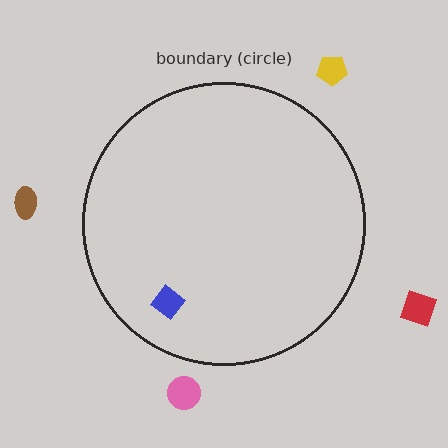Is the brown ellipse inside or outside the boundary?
Outside.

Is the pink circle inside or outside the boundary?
Outside.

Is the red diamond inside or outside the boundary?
Outside.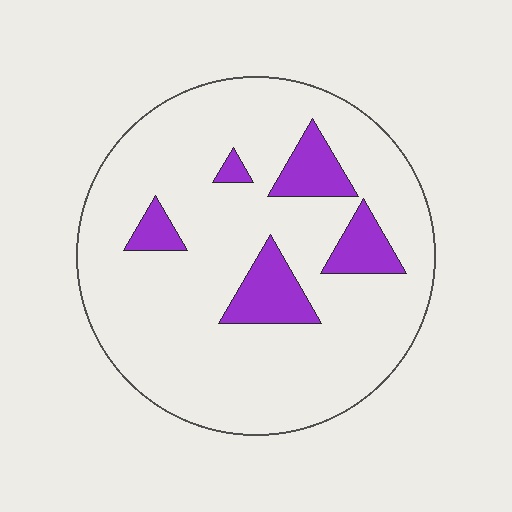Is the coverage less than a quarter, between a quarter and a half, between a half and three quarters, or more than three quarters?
Less than a quarter.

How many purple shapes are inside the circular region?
5.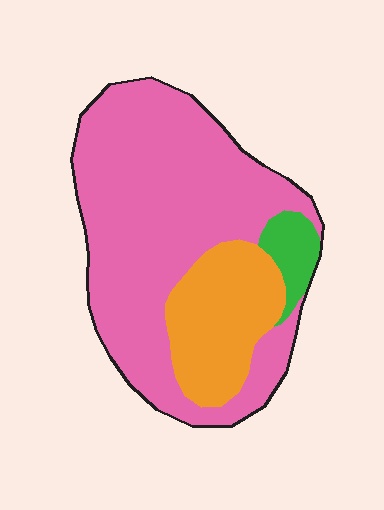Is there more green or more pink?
Pink.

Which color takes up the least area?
Green, at roughly 5%.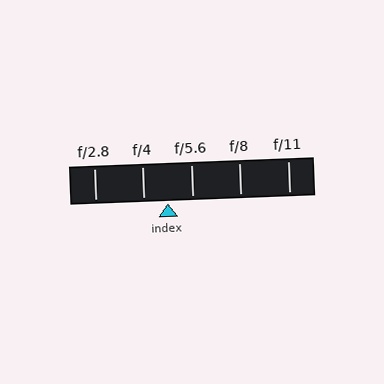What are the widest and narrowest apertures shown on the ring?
The widest aperture shown is f/2.8 and the narrowest is f/11.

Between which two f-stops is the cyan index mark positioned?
The index mark is between f/4 and f/5.6.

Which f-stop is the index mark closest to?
The index mark is closest to f/5.6.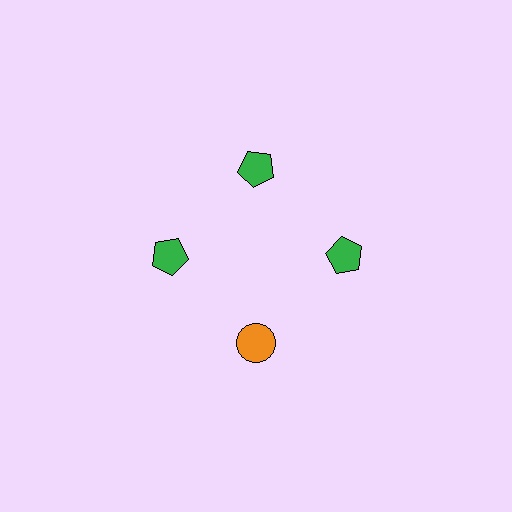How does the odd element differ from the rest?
It differs in both color (orange instead of green) and shape (circle instead of pentagon).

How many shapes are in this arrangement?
There are 4 shapes arranged in a ring pattern.